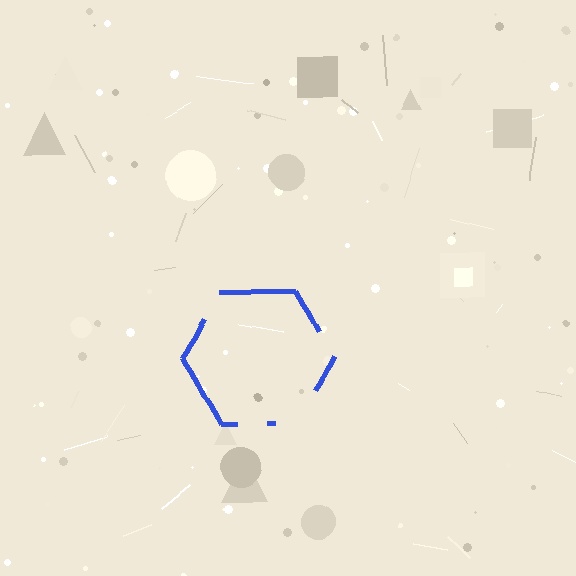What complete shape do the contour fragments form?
The contour fragments form a hexagon.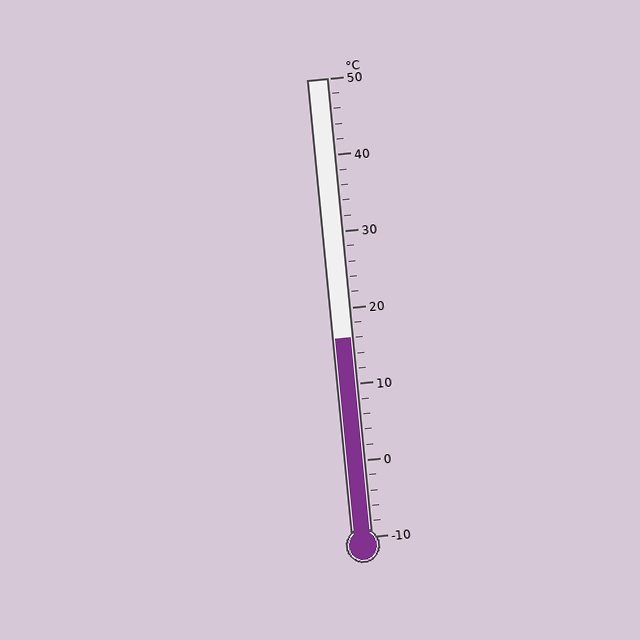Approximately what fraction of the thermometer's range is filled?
The thermometer is filled to approximately 45% of its range.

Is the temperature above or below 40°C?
The temperature is below 40°C.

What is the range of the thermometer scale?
The thermometer scale ranges from -10°C to 50°C.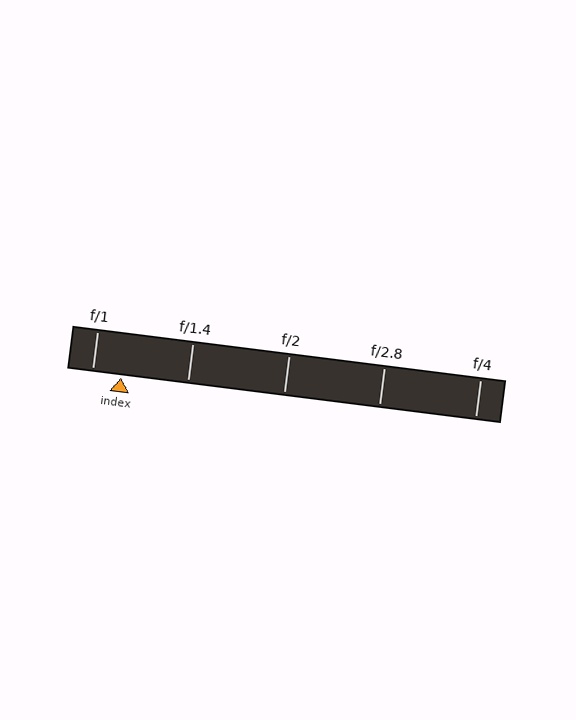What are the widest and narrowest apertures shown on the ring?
The widest aperture shown is f/1 and the narrowest is f/4.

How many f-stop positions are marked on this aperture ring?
There are 5 f-stop positions marked.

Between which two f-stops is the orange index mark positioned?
The index mark is between f/1 and f/1.4.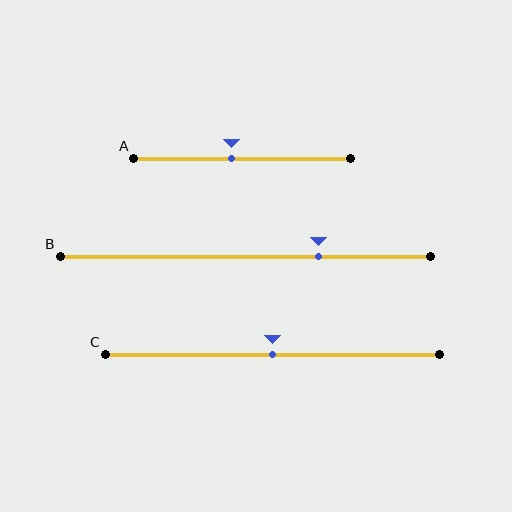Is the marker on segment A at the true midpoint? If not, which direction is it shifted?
No, the marker on segment A is shifted to the left by about 5% of the segment length.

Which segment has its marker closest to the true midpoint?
Segment C has its marker closest to the true midpoint.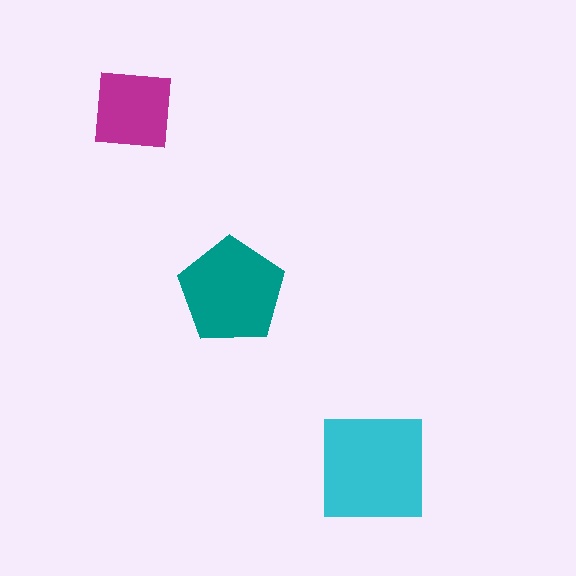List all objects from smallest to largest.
The magenta square, the teal pentagon, the cyan square.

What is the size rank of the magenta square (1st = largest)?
3rd.